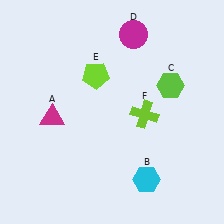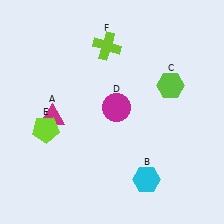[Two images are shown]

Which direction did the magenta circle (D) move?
The magenta circle (D) moved down.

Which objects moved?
The objects that moved are: the magenta circle (D), the lime pentagon (E), the lime cross (F).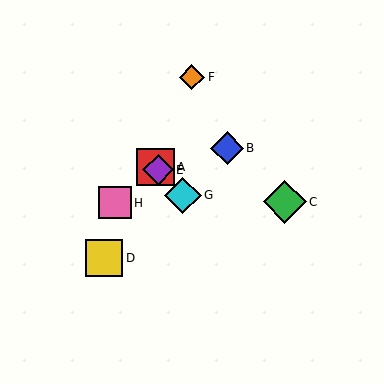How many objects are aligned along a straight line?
3 objects (A, E, G) are aligned along a straight line.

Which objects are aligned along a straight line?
Objects A, E, G are aligned along a straight line.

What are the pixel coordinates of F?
Object F is at (192, 77).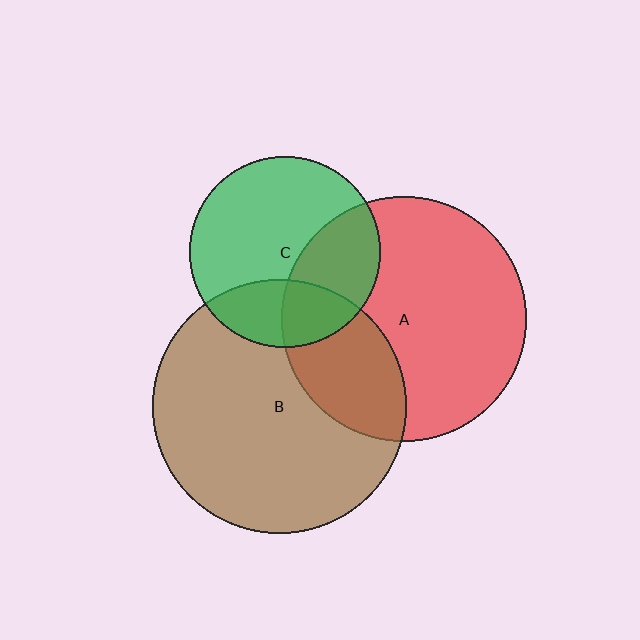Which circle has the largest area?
Circle B (brown).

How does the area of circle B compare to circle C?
Approximately 1.8 times.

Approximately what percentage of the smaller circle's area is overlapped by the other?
Approximately 25%.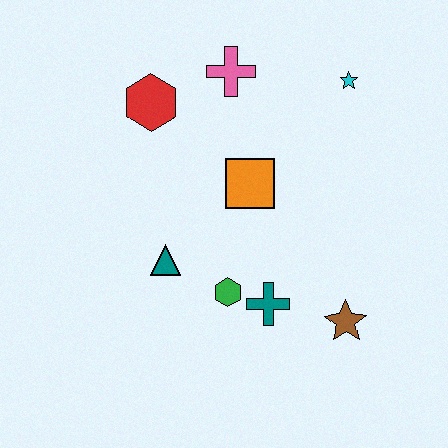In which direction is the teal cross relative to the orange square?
The teal cross is below the orange square.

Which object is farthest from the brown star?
The red hexagon is farthest from the brown star.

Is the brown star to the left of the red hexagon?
No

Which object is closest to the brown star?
The teal cross is closest to the brown star.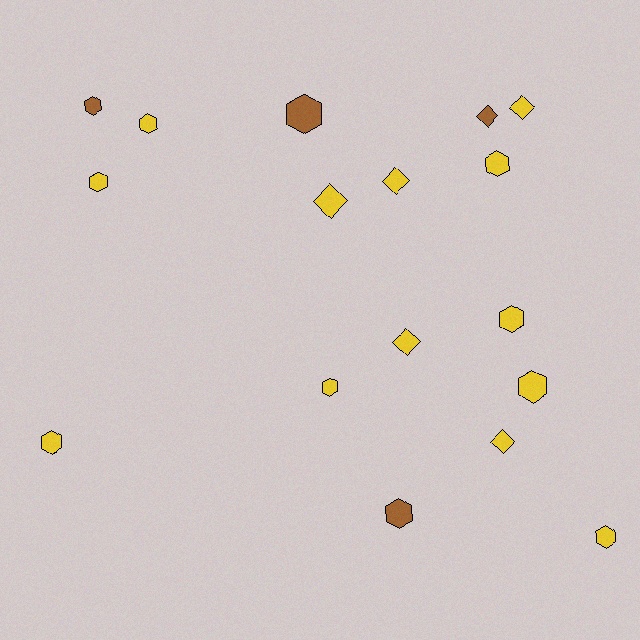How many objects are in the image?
There are 17 objects.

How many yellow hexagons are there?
There are 8 yellow hexagons.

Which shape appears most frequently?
Hexagon, with 11 objects.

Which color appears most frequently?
Yellow, with 13 objects.